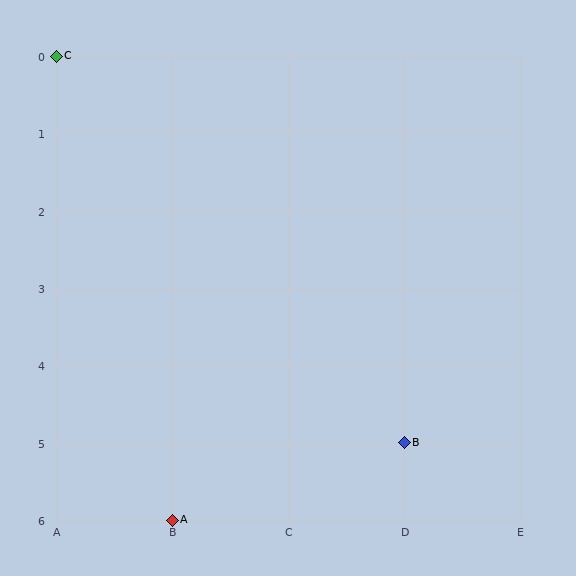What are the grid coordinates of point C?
Point C is at grid coordinates (A, 0).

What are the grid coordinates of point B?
Point B is at grid coordinates (D, 5).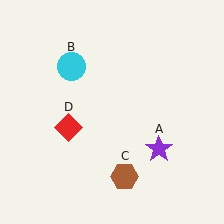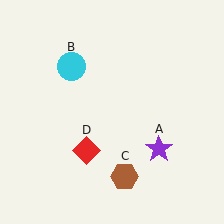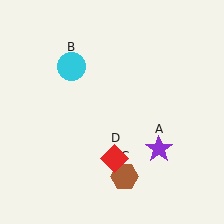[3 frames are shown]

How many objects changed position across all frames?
1 object changed position: red diamond (object D).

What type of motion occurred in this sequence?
The red diamond (object D) rotated counterclockwise around the center of the scene.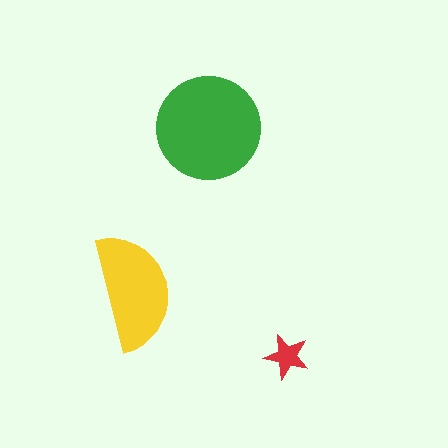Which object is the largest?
The green circle.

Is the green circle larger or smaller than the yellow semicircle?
Larger.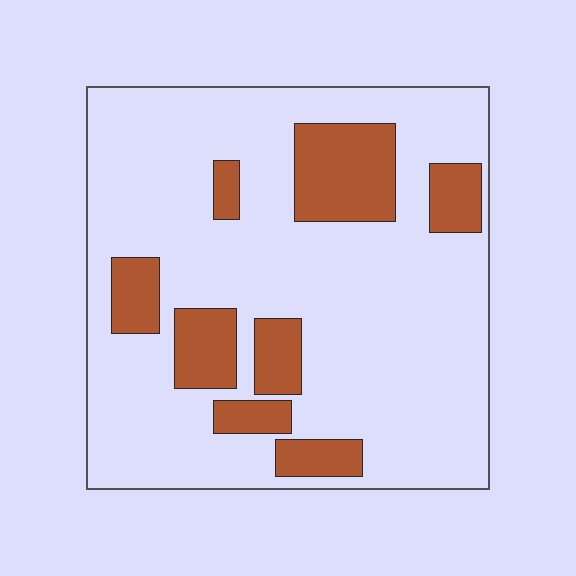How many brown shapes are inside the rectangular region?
8.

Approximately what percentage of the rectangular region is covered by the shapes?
Approximately 20%.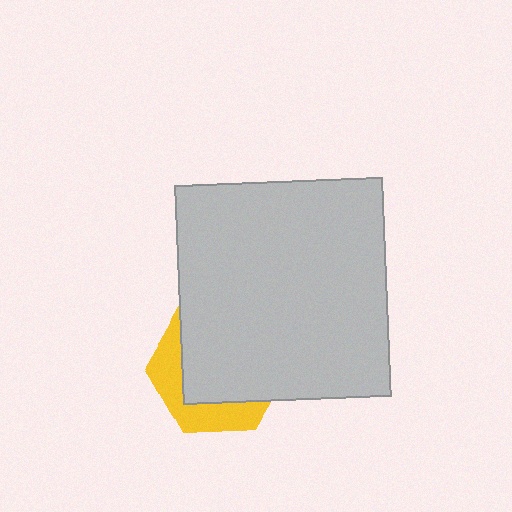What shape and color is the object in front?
The object in front is a light gray rectangle.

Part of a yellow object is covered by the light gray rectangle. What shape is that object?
It is a hexagon.